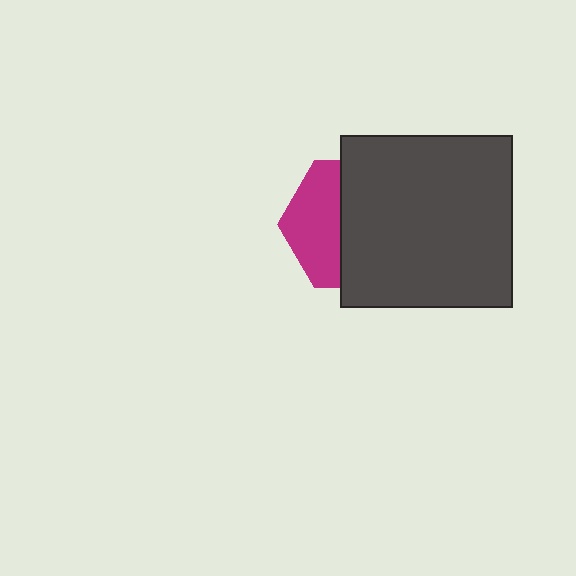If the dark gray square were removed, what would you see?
You would see the complete magenta hexagon.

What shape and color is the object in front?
The object in front is a dark gray square.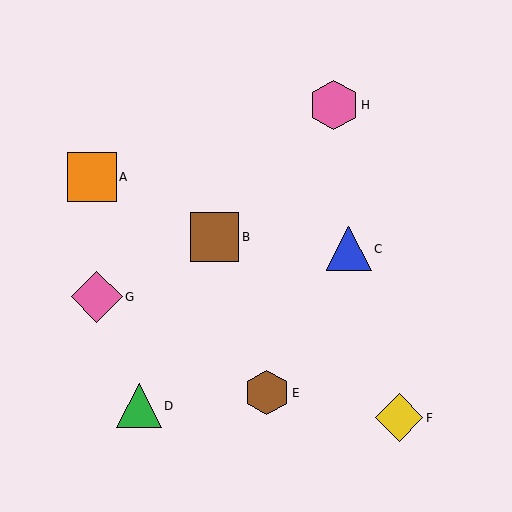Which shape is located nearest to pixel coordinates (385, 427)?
The yellow diamond (labeled F) at (399, 418) is nearest to that location.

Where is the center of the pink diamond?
The center of the pink diamond is at (97, 297).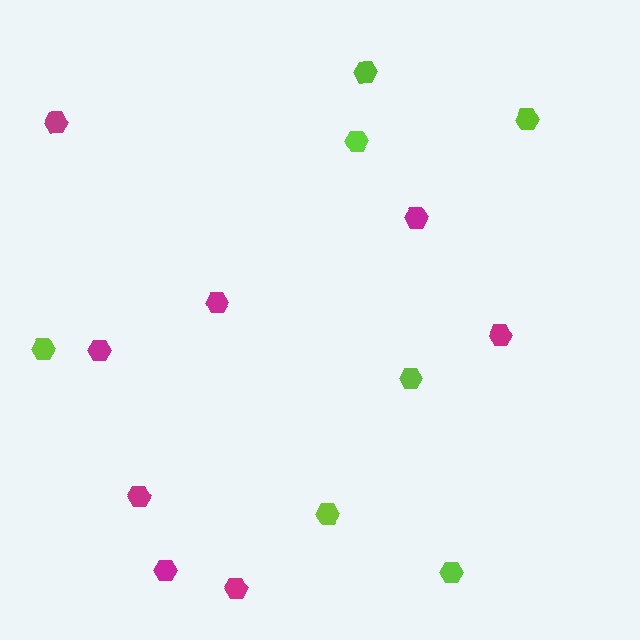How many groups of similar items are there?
There are 2 groups: one group of lime hexagons (7) and one group of magenta hexagons (8).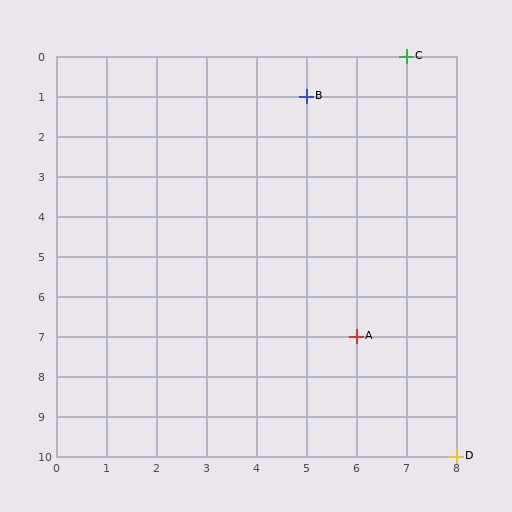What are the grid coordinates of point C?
Point C is at grid coordinates (7, 0).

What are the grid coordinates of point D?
Point D is at grid coordinates (8, 10).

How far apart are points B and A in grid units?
Points B and A are 1 column and 6 rows apart (about 6.1 grid units diagonally).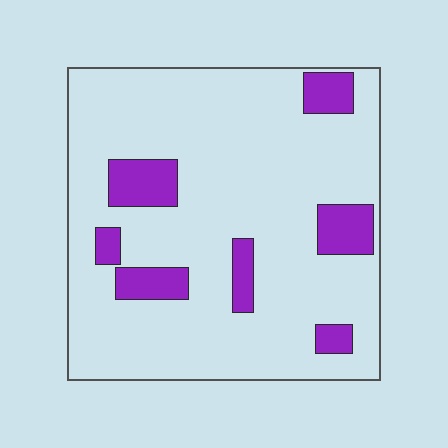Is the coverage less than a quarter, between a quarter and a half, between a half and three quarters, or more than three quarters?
Less than a quarter.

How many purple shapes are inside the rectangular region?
7.